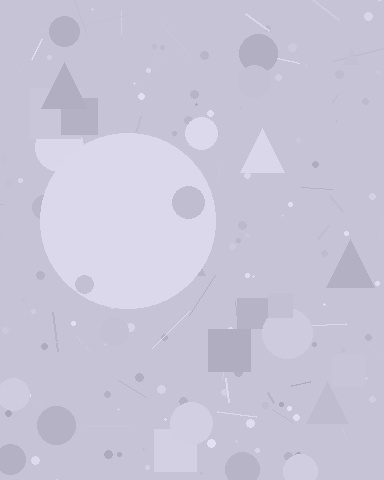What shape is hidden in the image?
A circle is hidden in the image.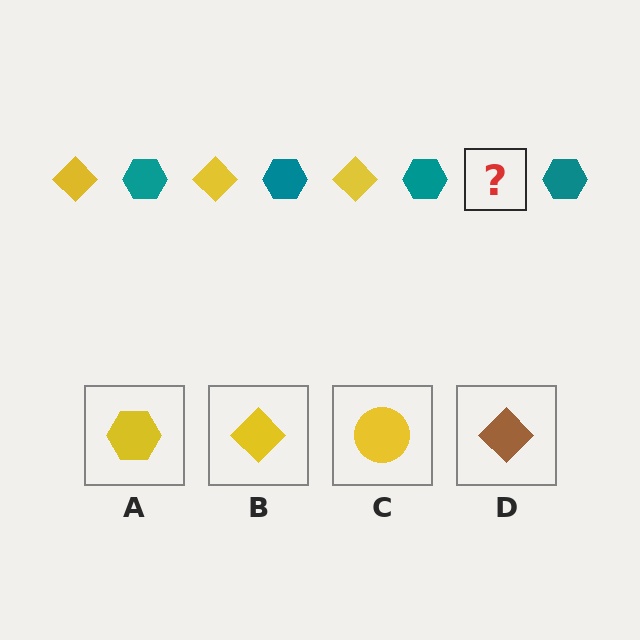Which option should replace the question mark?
Option B.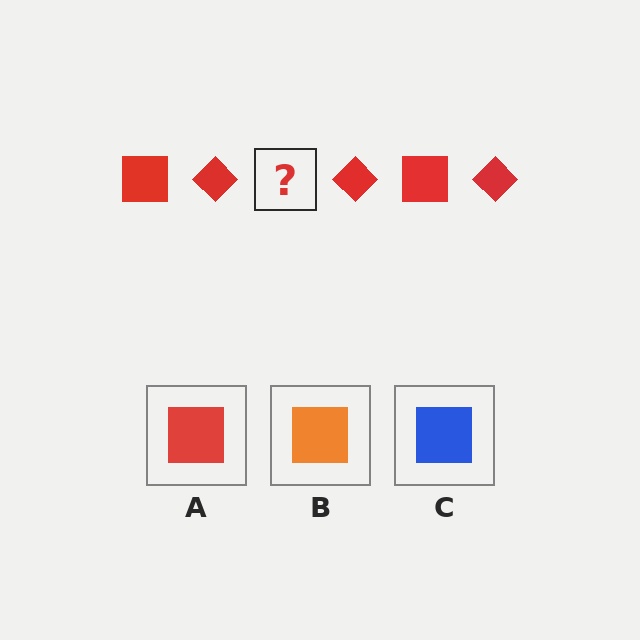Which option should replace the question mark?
Option A.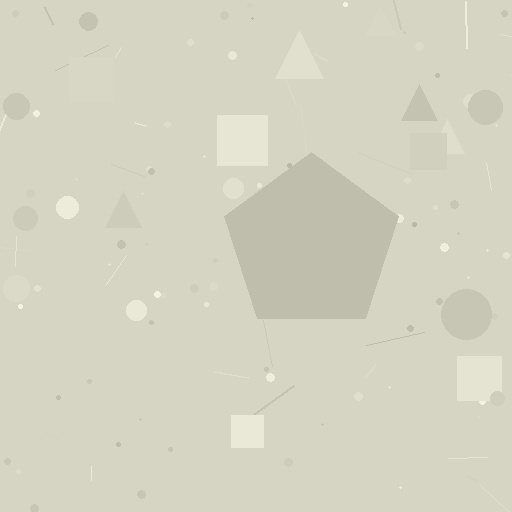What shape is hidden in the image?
A pentagon is hidden in the image.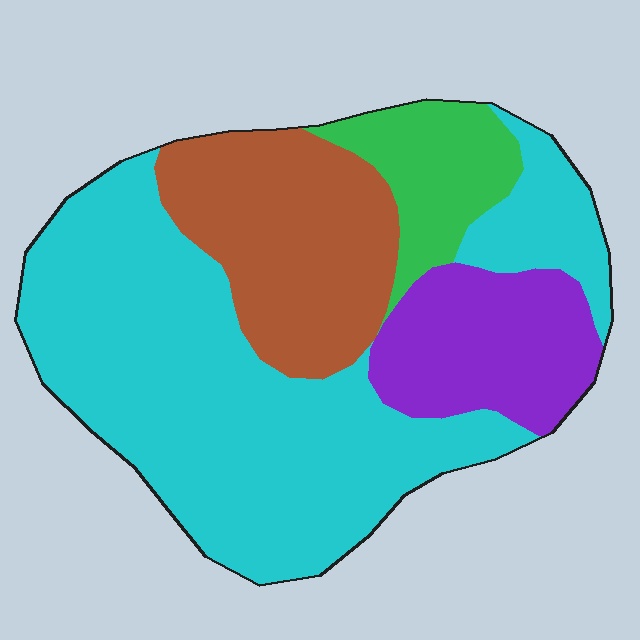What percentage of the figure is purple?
Purple takes up about one sixth (1/6) of the figure.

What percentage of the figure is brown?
Brown takes up about one fifth (1/5) of the figure.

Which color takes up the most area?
Cyan, at roughly 55%.